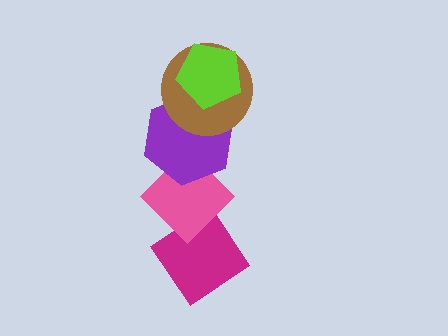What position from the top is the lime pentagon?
The lime pentagon is 1st from the top.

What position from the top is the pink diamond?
The pink diamond is 4th from the top.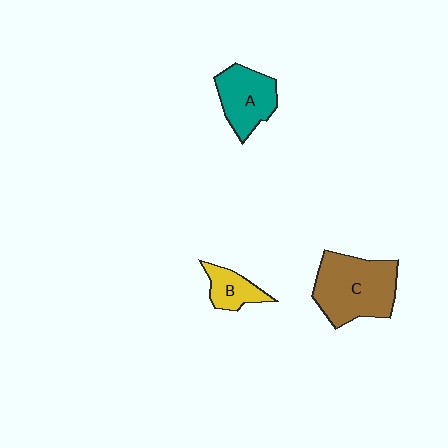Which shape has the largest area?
Shape C (brown).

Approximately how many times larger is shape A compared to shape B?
Approximately 1.7 times.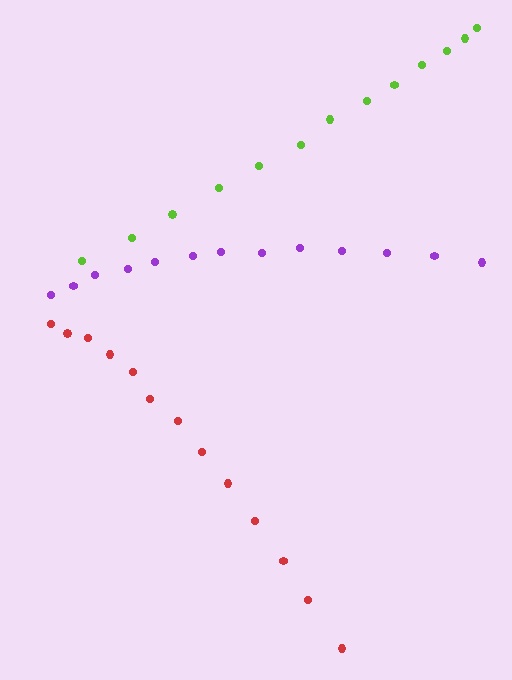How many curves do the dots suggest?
There are 3 distinct paths.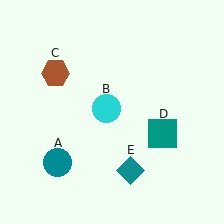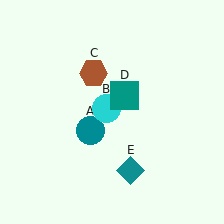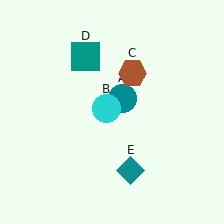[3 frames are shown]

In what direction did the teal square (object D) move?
The teal square (object D) moved up and to the left.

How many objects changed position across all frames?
3 objects changed position: teal circle (object A), brown hexagon (object C), teal square (object D).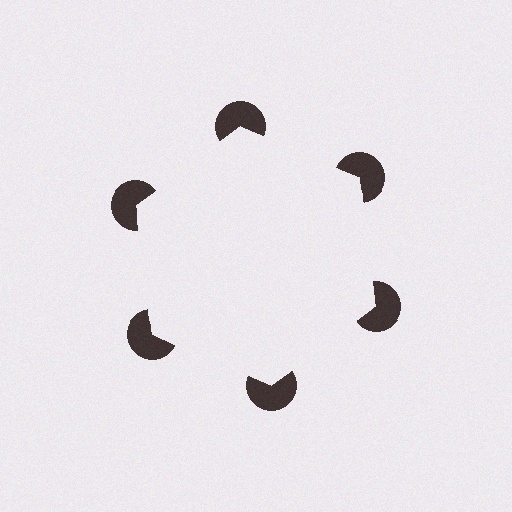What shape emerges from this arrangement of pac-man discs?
An illusory hexagon — its edges are inferred from the aligned wedge cuts in the pac-man discs, not physically drawn.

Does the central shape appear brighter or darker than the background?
It typically appears slightly brighter than the background, even though no actual brightness change is drawn.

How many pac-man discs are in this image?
There are 6 — one at each vertex of the illusory hexagon.